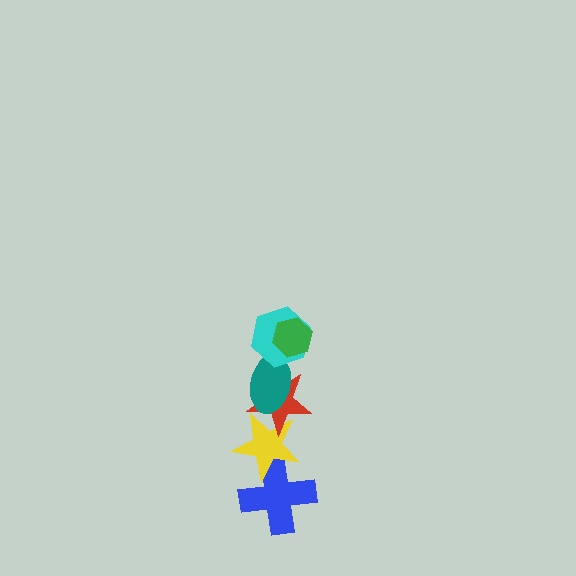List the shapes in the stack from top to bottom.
From top to bottom: the green hexagon, the cyan hexagon, the teal ellipse, the red star, the yellow star, the blue cross.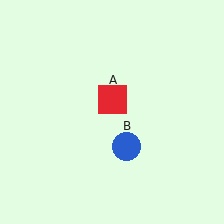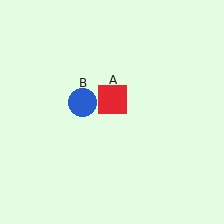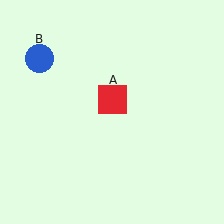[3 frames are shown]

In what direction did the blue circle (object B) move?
The blue circle (object B) moved up and to the left.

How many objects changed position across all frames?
1 object changed position: blue circle (object B).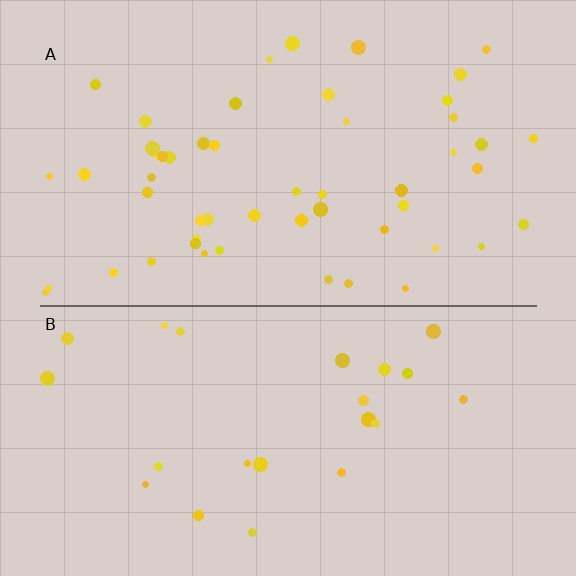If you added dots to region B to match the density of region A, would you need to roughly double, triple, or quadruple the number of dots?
Approximately double.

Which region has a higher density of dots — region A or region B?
A (the top).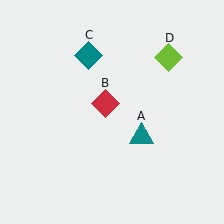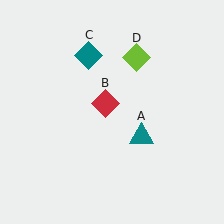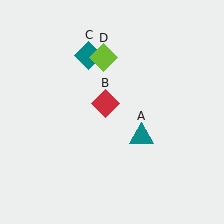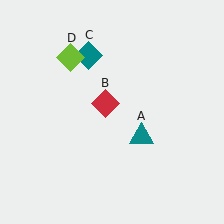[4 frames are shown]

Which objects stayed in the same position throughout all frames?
Teal triangle (object A) and red diamond (object B) and teal diamond (object C) remained stationary.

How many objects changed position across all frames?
1 object changed position: lime diamond (object D).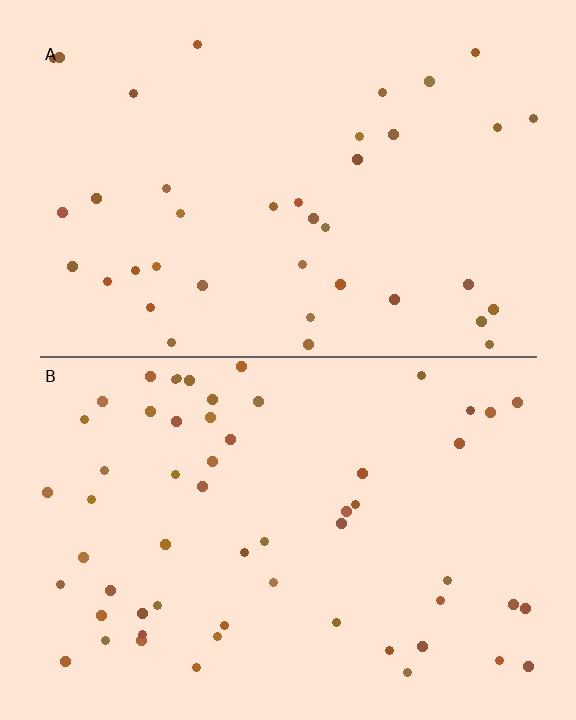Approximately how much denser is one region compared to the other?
Approximately 1.5× — region B over region A.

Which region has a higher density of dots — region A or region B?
B (the bottom).